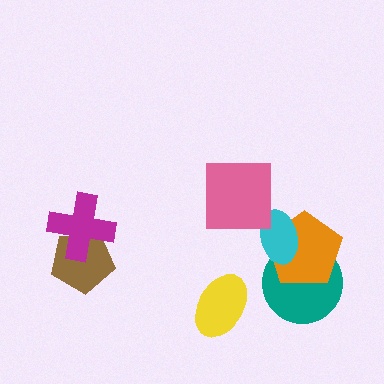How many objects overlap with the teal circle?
2 objects overlap with the teal circle.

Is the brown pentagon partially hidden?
Yes, it is partially covered by another shape.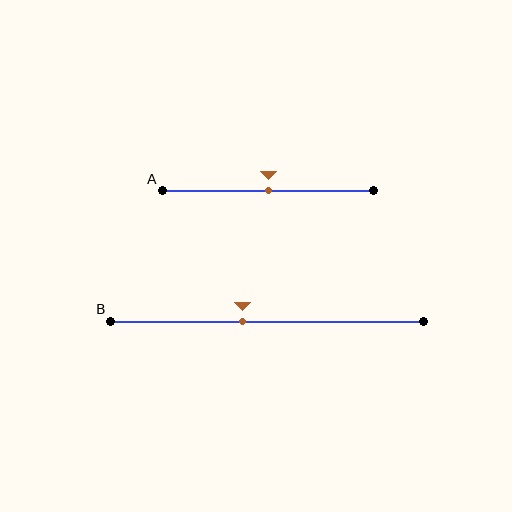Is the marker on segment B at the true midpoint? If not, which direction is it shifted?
No, the marker on segment B is shifted to the left by about 8% of the segment length.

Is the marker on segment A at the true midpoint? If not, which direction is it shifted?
Yes, the marker on segment A is at the true midpoint.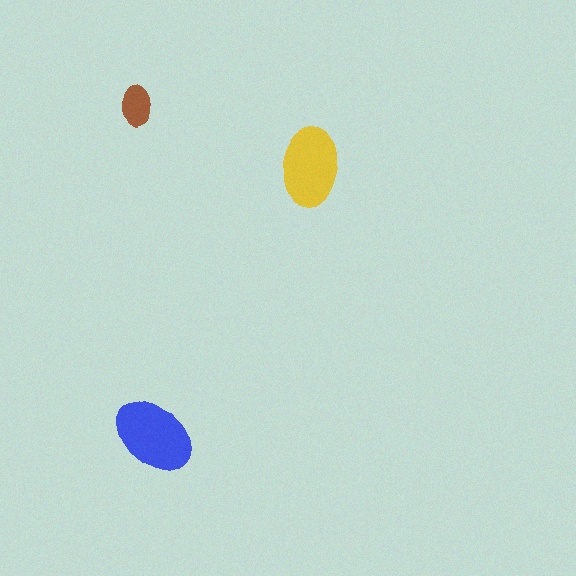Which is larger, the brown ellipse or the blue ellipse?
The blue one.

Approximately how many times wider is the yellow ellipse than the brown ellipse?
About 2 times wider.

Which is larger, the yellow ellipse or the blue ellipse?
The blue one.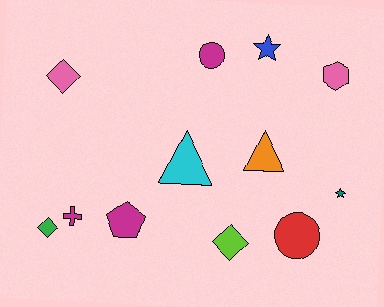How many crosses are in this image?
There is 1 cross.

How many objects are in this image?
There are 12 objects.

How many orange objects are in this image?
There is 1 orange object.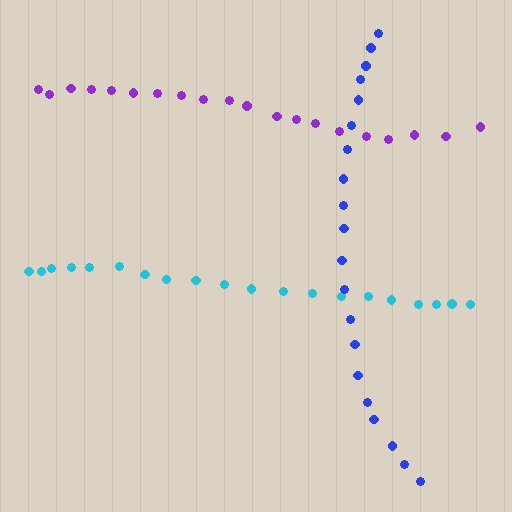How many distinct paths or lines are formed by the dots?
There are 3 distinct paths.